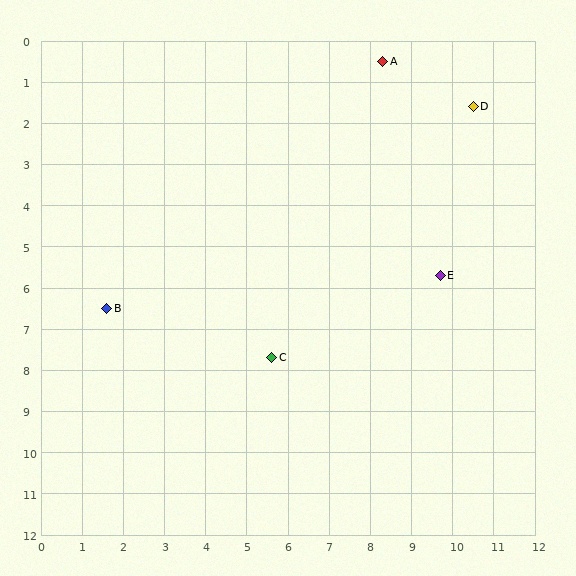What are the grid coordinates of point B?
Point B is at approximately (1.6, 6.5).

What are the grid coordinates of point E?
Point E is at approximately (9.7, 5.7).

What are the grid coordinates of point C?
Point C is at approximately (5.6, 7.7).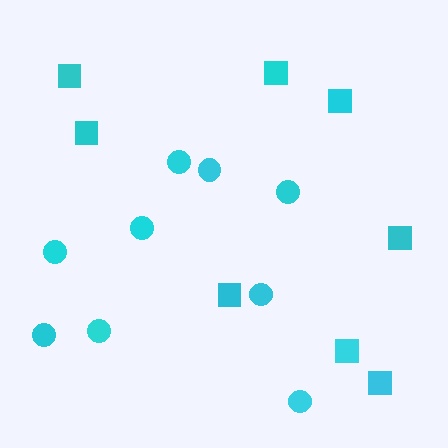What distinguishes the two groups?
There are 2 groups: one group of squares (8) and one group of circles (9).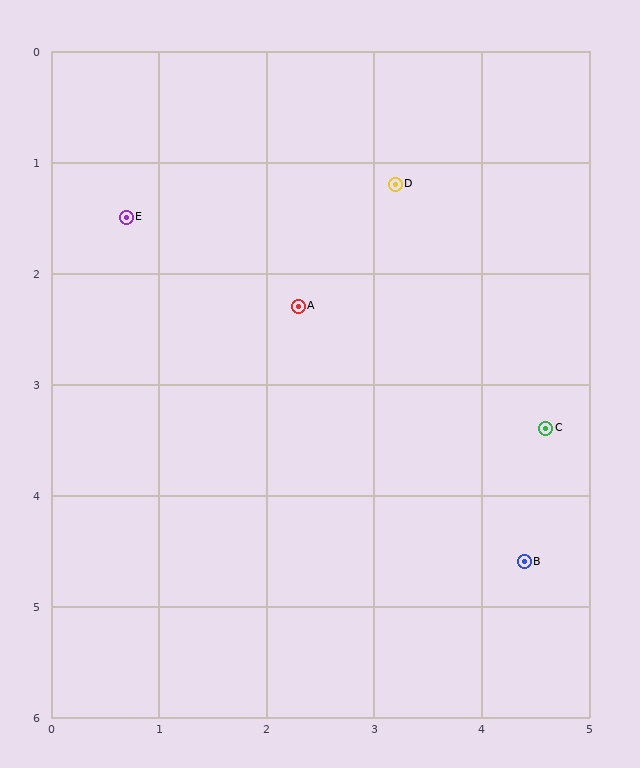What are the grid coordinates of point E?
Point E is at approximately (0.7, 1.5).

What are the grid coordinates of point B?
Point B is at approximately (4.4, 4.6).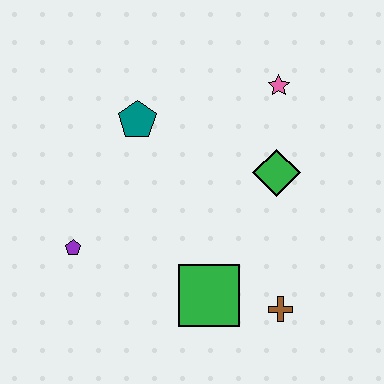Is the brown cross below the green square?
Yes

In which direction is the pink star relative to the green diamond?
The pink star is above the green diamond.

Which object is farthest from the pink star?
The purple pentagon is farthest from the pink star.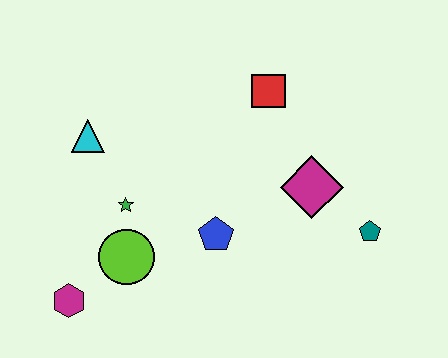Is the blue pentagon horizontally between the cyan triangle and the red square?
Yes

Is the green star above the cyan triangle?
No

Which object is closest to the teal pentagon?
The magenta diamond is closest to the teal pentagon.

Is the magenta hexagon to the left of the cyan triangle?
Yes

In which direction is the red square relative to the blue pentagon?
The red square is above the blue pentagon.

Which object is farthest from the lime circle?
The teal pentagon is farthest from the lime circle.